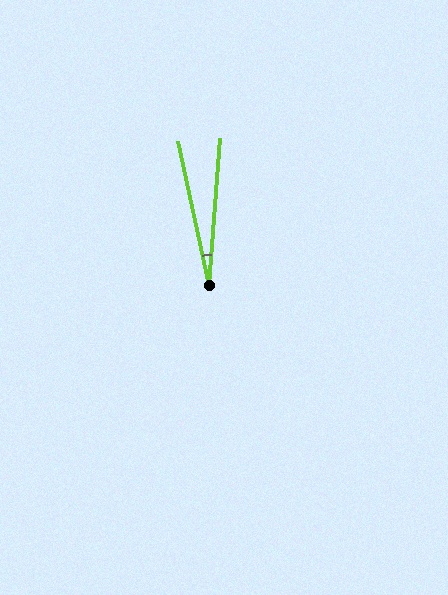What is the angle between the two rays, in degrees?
Approximately 17 degrees.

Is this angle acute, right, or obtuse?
It is acute.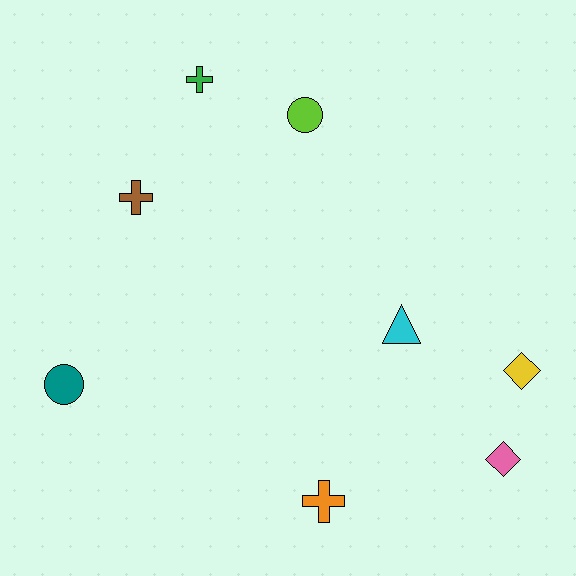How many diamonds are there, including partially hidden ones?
There are 2 diamonds.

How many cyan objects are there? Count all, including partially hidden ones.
There is 1 cyan object.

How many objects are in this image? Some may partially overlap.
There are 8 objects.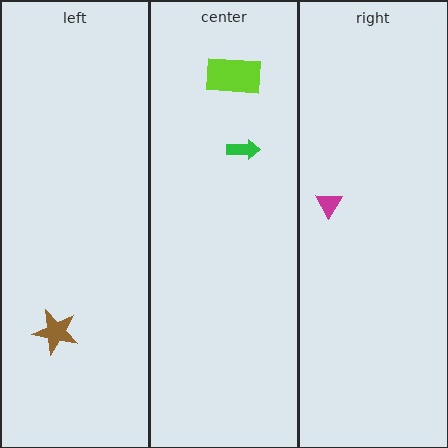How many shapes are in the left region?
1.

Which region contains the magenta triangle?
The right region.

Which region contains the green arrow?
The center region.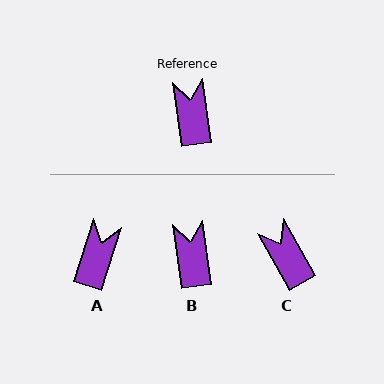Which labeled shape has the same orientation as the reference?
B.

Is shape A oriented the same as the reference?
No, it is off by about 25 degrees.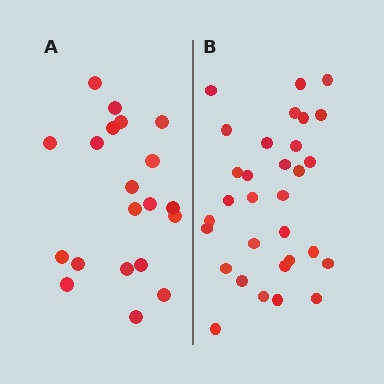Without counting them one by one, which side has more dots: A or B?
Region B (the right region) has more dots.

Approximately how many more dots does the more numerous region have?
Region B has roughly 12 or so more dots than region A.